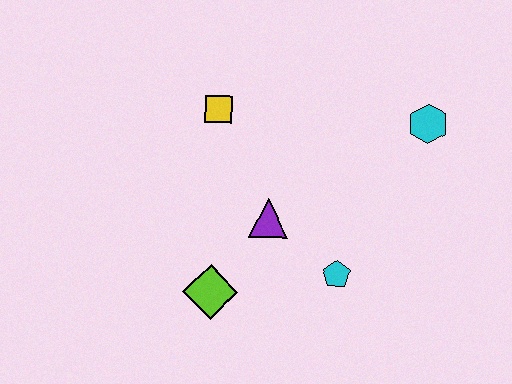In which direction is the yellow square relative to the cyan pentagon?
The yellow square is above the cyan pentagon.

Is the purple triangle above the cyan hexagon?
No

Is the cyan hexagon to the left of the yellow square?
No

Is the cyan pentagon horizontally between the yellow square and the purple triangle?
No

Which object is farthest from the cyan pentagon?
The yellow square is farthest from the cyan pentagon.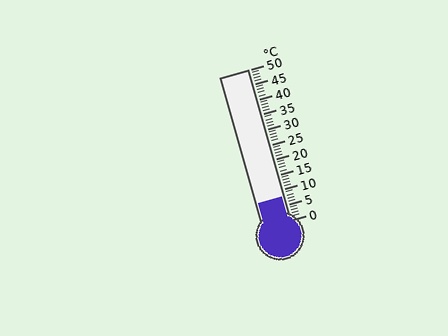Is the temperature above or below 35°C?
The temperature is below 35°C.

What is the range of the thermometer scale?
The thermometer scale ranges from 0°C to 50°C.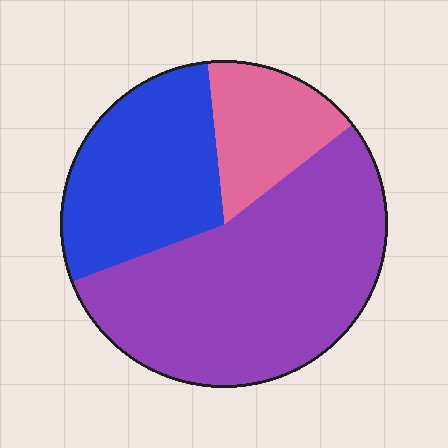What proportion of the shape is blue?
Blue covers about 30% of the shape.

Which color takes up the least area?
Pink, at roughly 15%.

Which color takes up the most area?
Purple, at roughly 55%.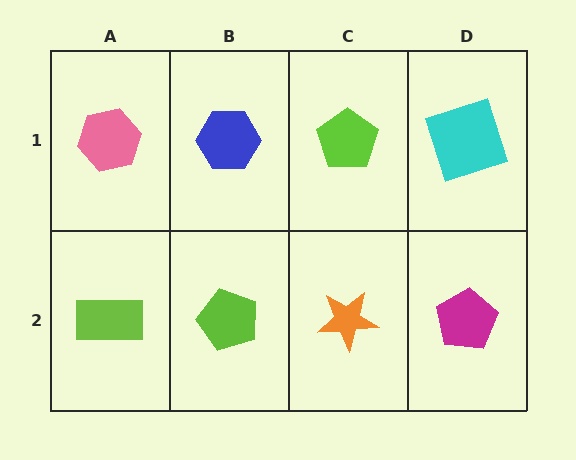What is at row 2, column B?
A lime pentagon.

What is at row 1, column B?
A blue hexagon.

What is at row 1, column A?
A pink hexagon.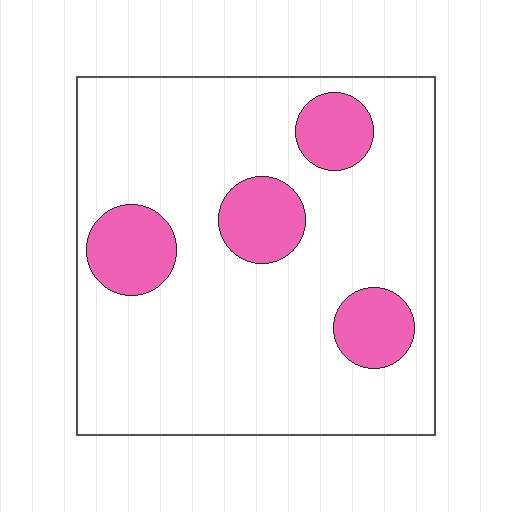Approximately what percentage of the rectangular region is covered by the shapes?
Approximately 20%.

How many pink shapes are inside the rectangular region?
4.